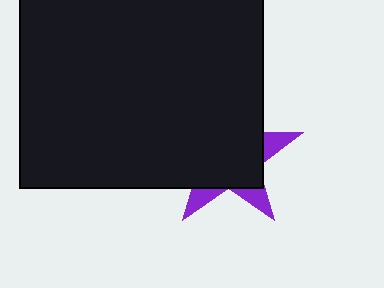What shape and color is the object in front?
The object in front is a black square.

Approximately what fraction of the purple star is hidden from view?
Roughly 76% of the purple star is hidden behind the black square.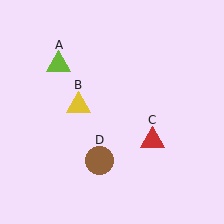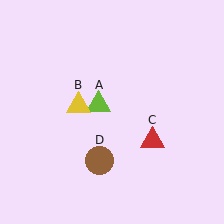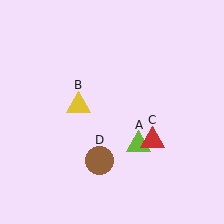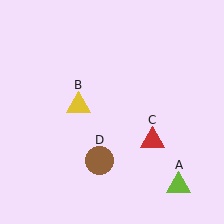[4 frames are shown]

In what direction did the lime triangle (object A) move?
The lime triangle (object A) moved down and to the right.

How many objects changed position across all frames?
1 object changed position: lime triangle (object A).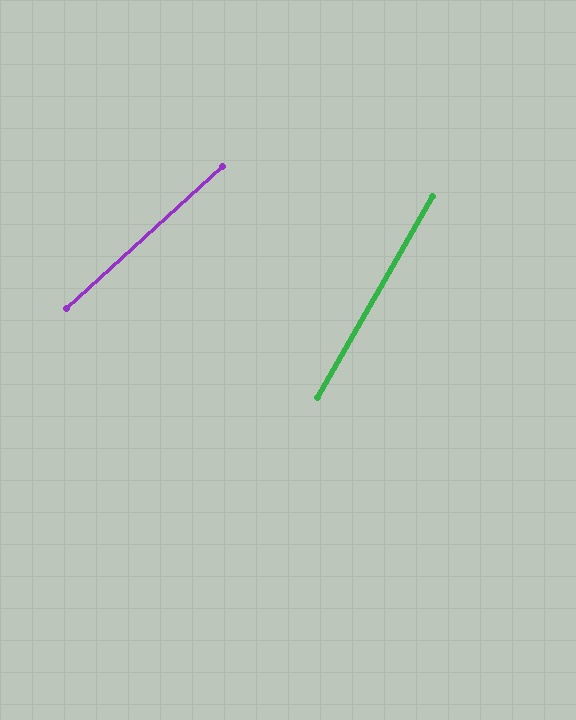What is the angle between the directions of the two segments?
Approximately 18 degrees.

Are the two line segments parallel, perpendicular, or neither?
Neither parallel nor perpendicular — they differ by about 18°.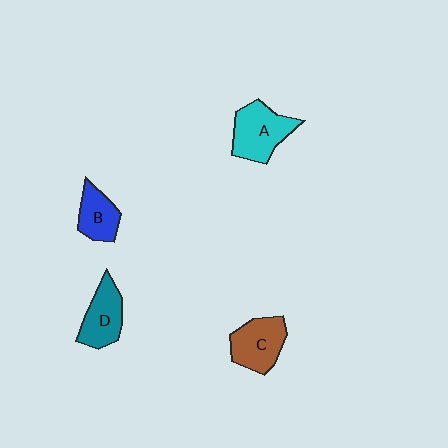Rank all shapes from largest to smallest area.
From largest to smallest: A (cyan), C (brown), D (teal), B (blue).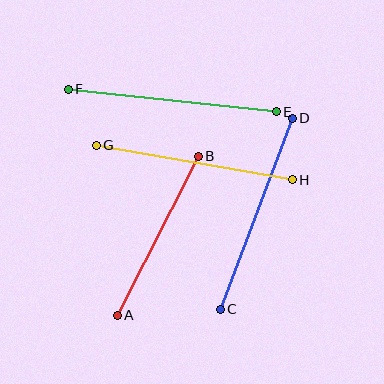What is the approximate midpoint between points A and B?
The midpoint is at approximately (158, 236) pixels.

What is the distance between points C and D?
The distance is approximately 204 pixels.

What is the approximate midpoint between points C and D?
The midpoint is at approximately (256, 214) pixels.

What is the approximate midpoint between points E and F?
The midpoint is at approximately (172, 100) pixels.